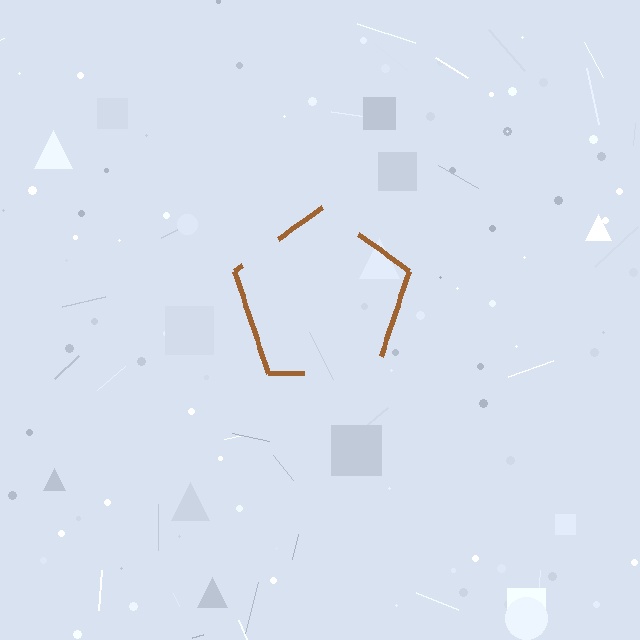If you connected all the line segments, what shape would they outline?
They would outline a pentagon.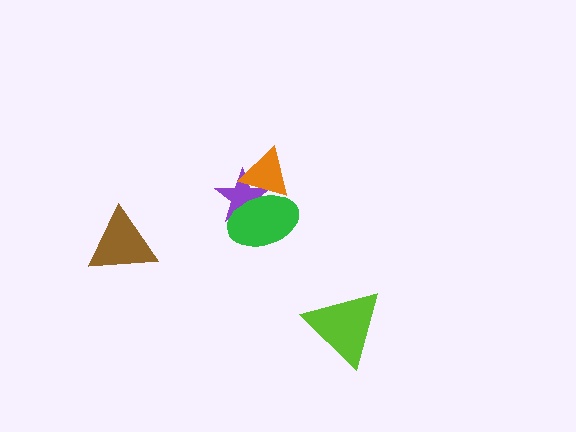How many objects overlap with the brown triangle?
0 objects overlap with the brown triangle.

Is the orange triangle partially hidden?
Yes, it is partially covered by another shape.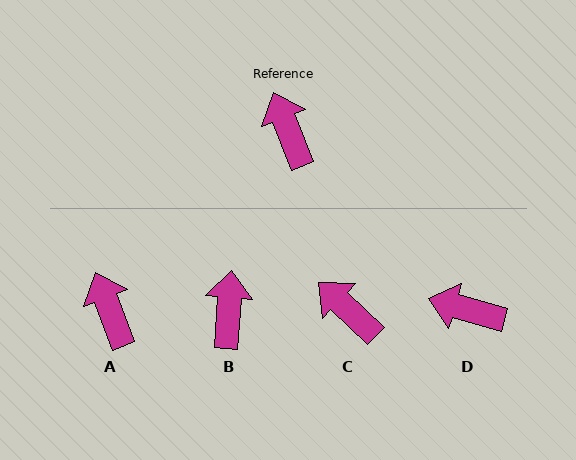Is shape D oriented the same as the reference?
No, it is off by about 53 degrees.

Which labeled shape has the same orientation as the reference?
A.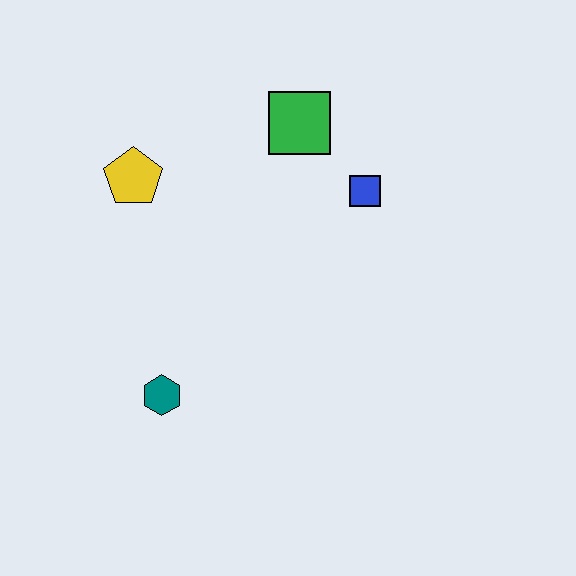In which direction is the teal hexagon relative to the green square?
The teal hexagon is below the green square.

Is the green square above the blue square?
Yes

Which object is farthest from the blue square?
The teal hexagon is farthest from the blue square.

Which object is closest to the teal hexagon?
The yellow pentagon is closest to the teal hexagon.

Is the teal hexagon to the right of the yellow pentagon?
Yes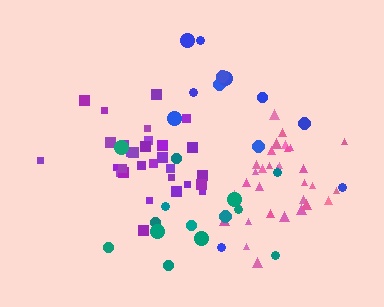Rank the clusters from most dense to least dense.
purple, pink, teal, blue.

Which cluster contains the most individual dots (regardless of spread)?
Pink (32).